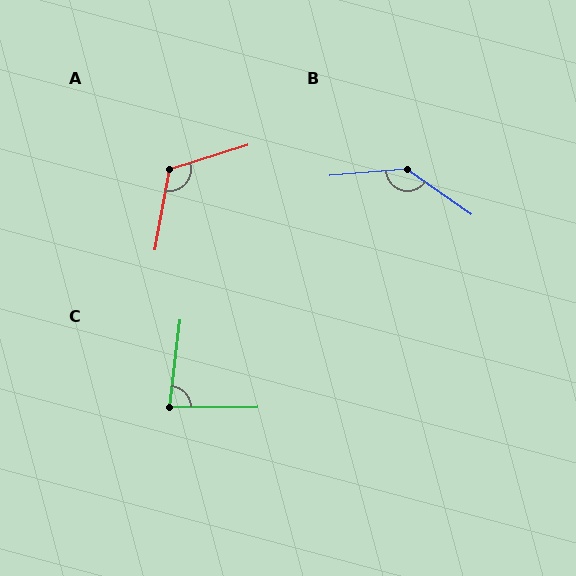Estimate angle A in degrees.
Approximately 118 degrees.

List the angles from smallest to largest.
C (83°), A (118°), B (140°).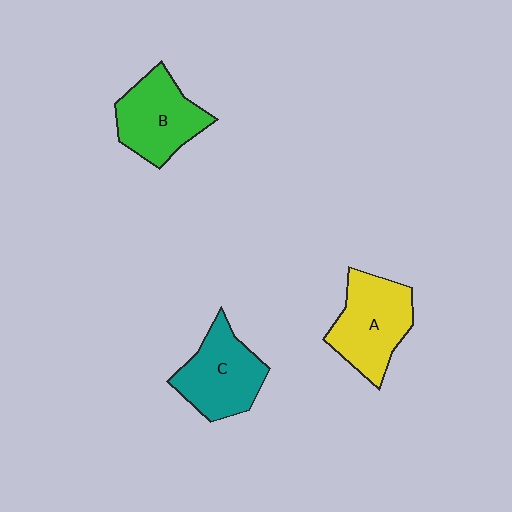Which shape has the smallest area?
Shape B (green).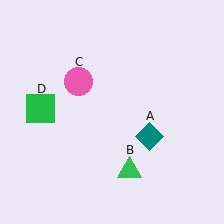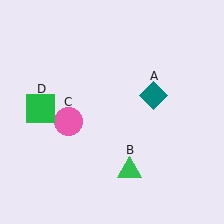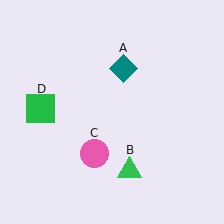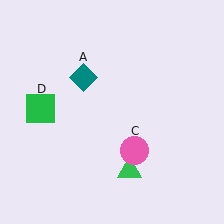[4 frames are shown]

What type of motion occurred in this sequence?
The teal diamond (object A), pink circle (object C) rotated counterclockwise around the center of the scene.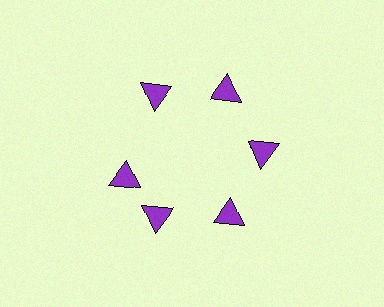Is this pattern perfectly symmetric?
No. The 6 purple triangles are arranged in a ring, but one element near the 9 o'clock position is rotated out of alignment along the ring, breaking the 6-fold rotational symmetry.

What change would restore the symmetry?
The symmetry would be restored by rotating it back into even spacing with its neighbors so that all 6 triangles sit at equal angles and equal distance from the center.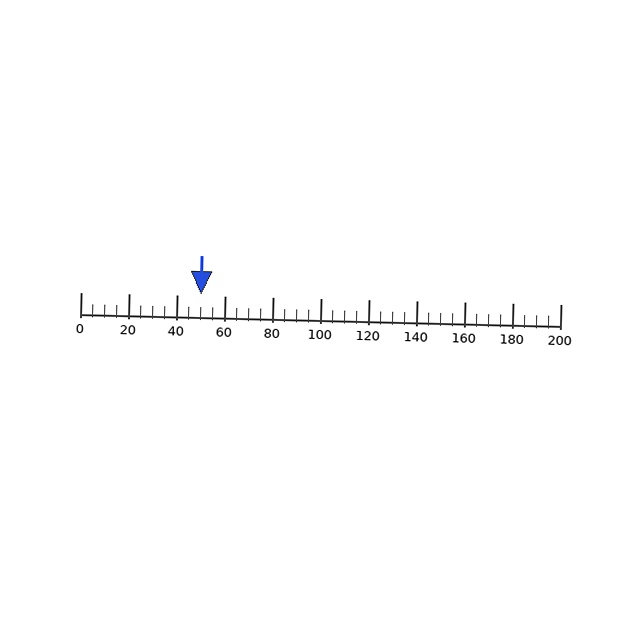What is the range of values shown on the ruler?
The ruler shows values from 0 to 200.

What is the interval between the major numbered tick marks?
The major tick marks are spaced 20 units apart.